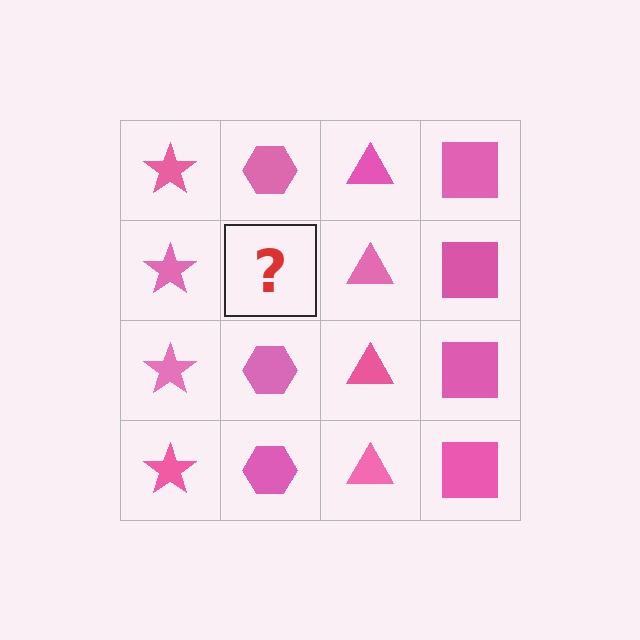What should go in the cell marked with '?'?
The missing cell should contain a pink hexagon.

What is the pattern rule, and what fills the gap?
The rule is that each column has a consistent shape. The gap should be filled with a pink hexagon.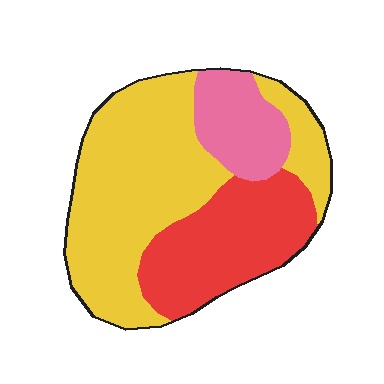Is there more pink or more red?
Red.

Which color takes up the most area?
Yellow, at roughly 55%.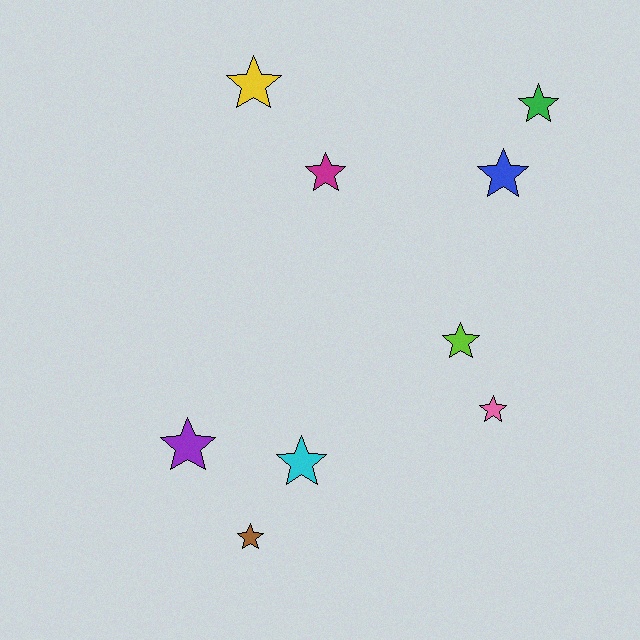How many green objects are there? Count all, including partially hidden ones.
There is 1 green object.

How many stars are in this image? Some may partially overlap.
There are 9 stars.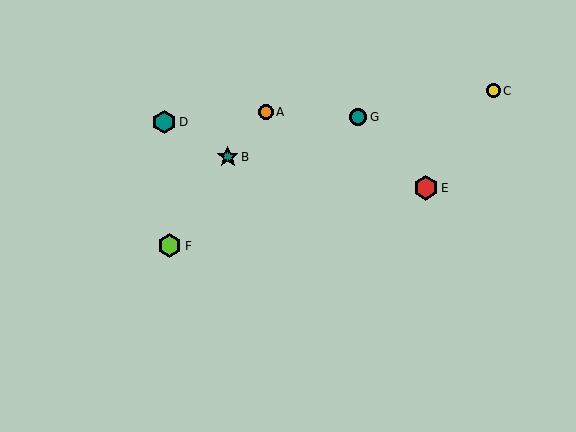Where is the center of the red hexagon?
The center of the red hexagon is at (426, 188).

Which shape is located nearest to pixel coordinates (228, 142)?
The teal star (labeled B) at (228, 157) is nearest to that location.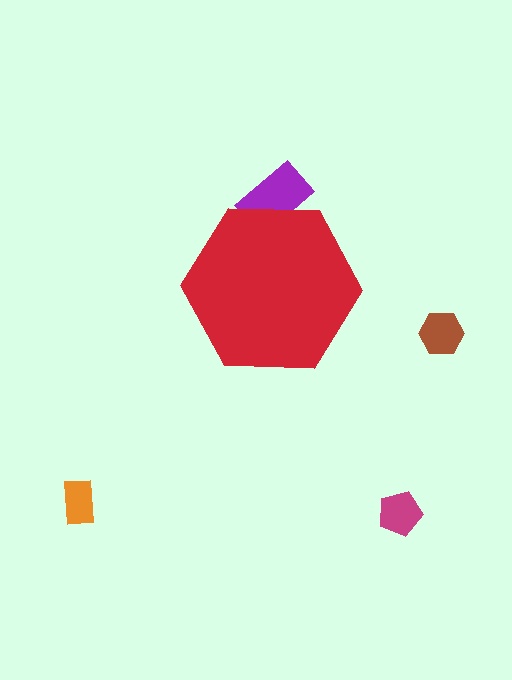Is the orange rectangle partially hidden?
No, the orange rectangle is fully visible.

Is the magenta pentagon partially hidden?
No, the magenta pentagon is fully visible.